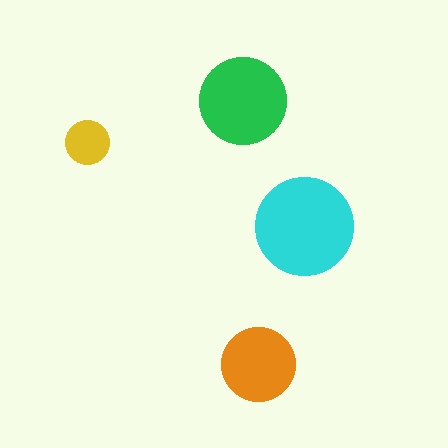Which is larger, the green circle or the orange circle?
The green one.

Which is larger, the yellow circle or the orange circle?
The orange one.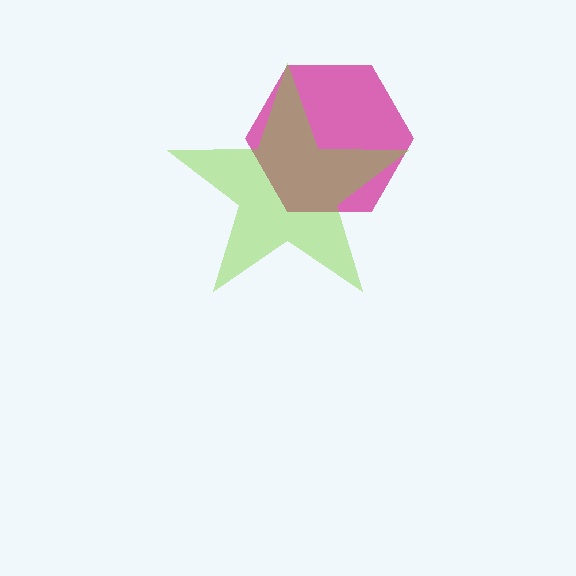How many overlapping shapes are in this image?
There are 2 overlapping shapes in the image.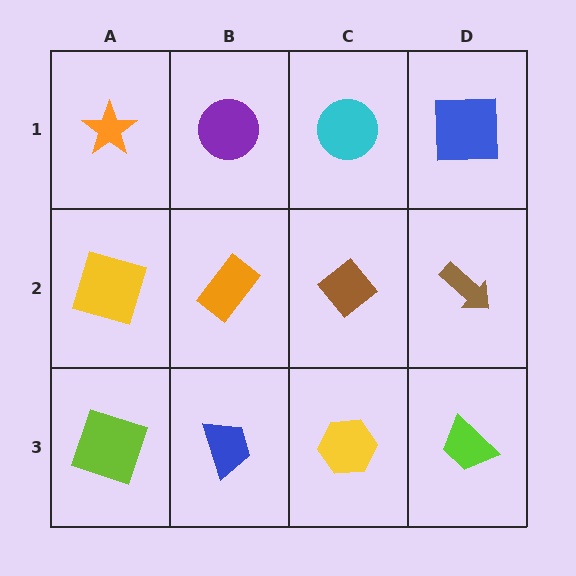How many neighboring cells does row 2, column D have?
3.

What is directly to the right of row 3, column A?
A blue trapezoid.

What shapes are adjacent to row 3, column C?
A brown diamond (row 2, column C), a blue trapezoid (row 3, column B), a lime trapezoid (row 3, column D).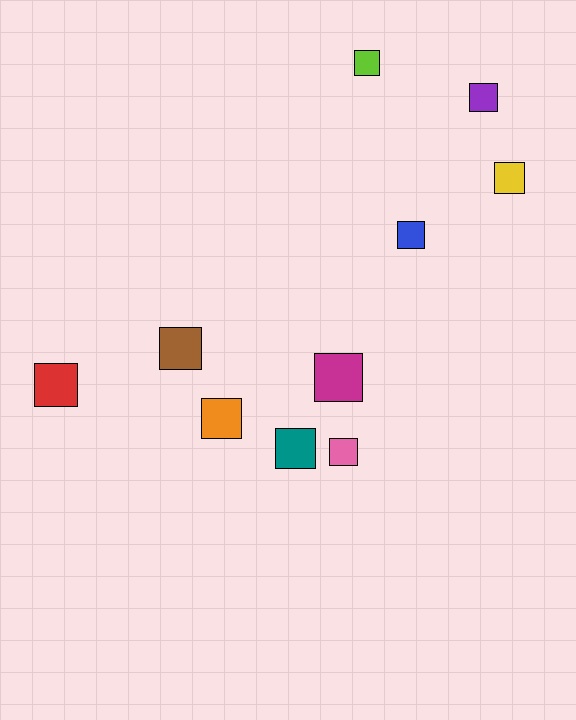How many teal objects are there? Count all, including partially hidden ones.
There is 1 teal object.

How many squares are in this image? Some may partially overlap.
There are 10 squares.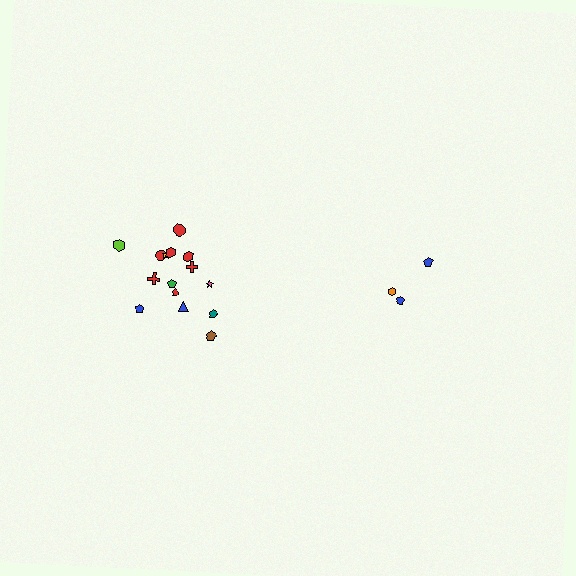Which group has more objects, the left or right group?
The left group.